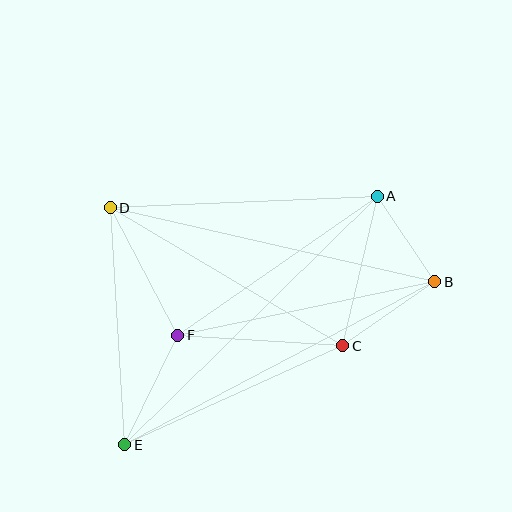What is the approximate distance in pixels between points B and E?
The distance between B and E is approximately 350 pixels.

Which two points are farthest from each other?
Points A and E are farthest from each other.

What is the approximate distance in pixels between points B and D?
The distance between B and D is approximately 333 pixels.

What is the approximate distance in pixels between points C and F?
The distance between C and F is approximately 165 pixels.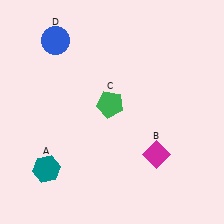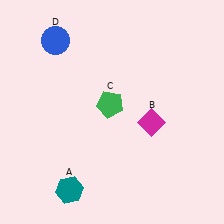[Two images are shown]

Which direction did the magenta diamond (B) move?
The magenta diamond (B) moved up.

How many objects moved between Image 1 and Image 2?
2 objects moved between the two images.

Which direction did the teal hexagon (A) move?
The teal hexagon (A) moved right.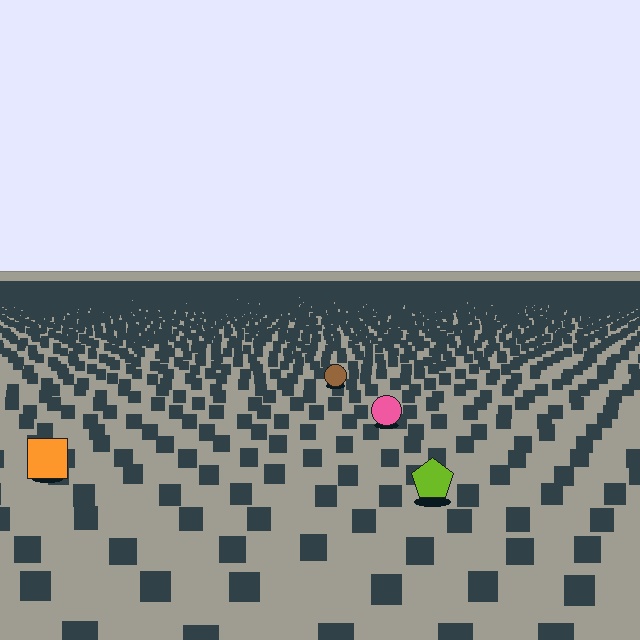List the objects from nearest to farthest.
From nearest to farthest: the lime pentagon, the orange square, the pink circle, the brown circle.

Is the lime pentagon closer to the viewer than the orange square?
Yes. The lime pentagon is closer — you can tell from the texture gradient: the ground texture is coarser near it.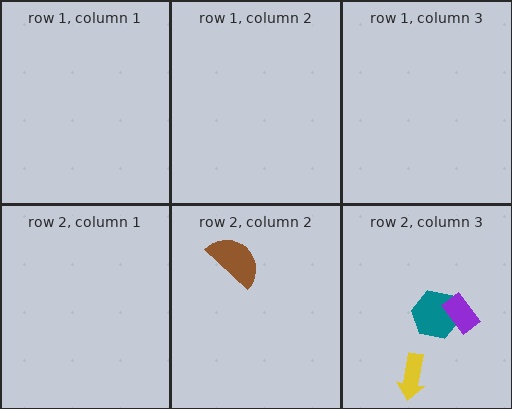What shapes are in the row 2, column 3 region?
The teal hexagon, the purple rectangle, the yellow arrow.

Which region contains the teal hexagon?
The row 2, column 3 region.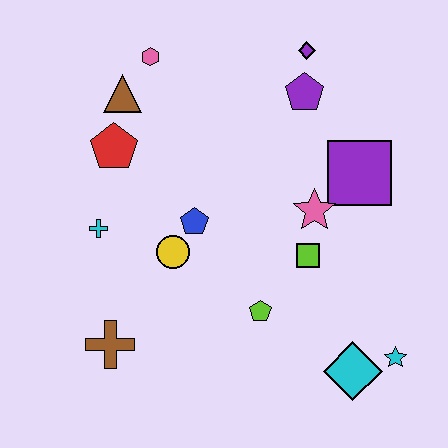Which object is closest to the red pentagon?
The brown triangle is closest to the red pentagon.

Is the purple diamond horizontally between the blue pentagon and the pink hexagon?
No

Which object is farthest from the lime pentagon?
The pink hexagon is farthest from the lime pentagon.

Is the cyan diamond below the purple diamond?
Yes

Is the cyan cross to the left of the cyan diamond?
Yes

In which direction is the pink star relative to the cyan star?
The pink star is above the cyan star.